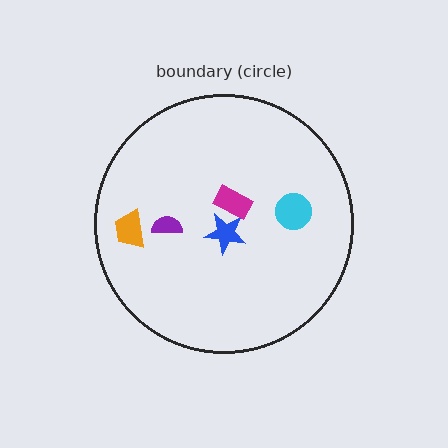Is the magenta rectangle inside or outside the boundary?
Inside.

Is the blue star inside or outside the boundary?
Inside.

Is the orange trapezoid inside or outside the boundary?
Inside.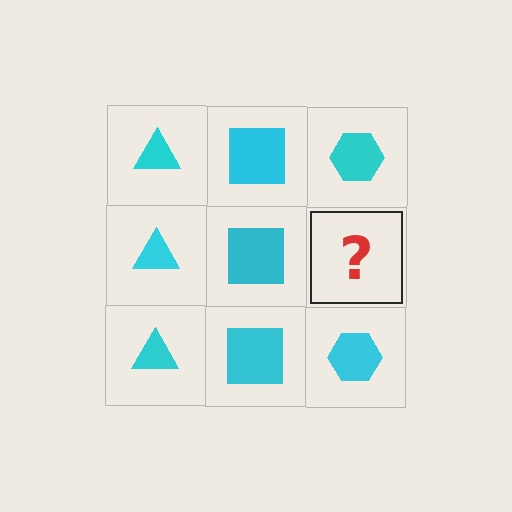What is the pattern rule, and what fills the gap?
The rule is that each column has a consistent shape. The gap should be filled with a cyan hexagon.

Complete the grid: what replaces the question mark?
The question mark should be replaced with a cyan hexagon.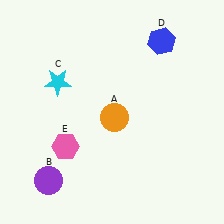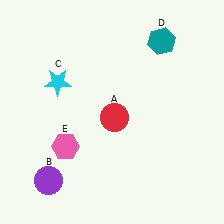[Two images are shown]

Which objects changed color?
A changed from orange to red. D changed from blue to teal.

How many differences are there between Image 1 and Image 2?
There are 2 differences between the two images.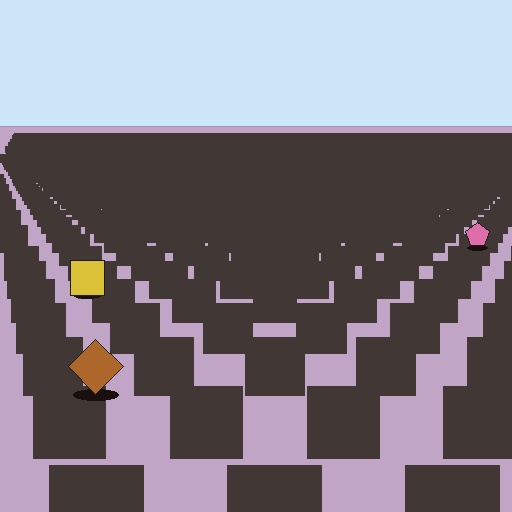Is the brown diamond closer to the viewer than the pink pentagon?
Yes. The brown diamond is closer — you can tell from the texture gradient: the ground texture is coarser near it.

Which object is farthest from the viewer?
The pink pentagon is farthest from the viewer. It appears smaller and the ground texture around it is denser.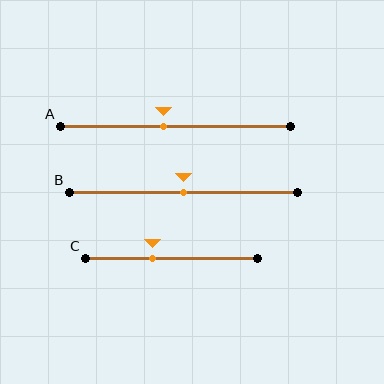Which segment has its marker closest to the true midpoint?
Segment B has its marker closest to the true midpoint.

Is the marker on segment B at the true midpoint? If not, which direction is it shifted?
Yes, the marker on segment B is at the true midpoint.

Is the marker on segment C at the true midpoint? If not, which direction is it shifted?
No, the marker on segment C is shifted to the left by about 11% of the segment length.